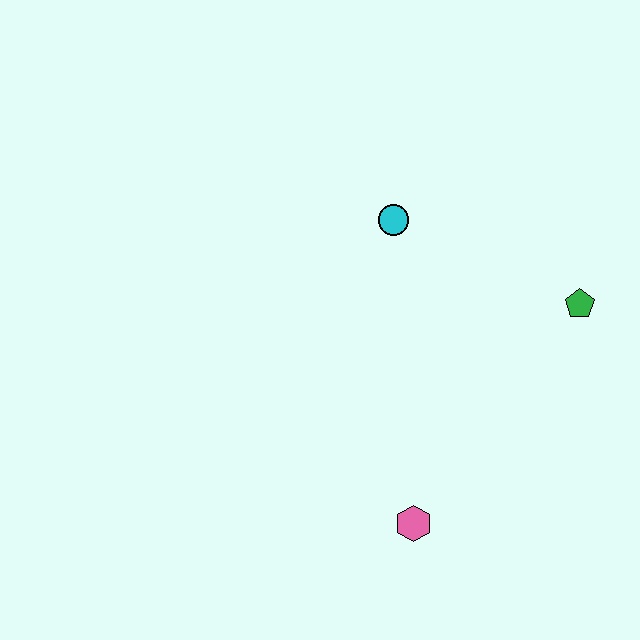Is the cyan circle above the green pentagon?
Yes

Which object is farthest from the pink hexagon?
The cyan circle is farthest from the pink hexagon.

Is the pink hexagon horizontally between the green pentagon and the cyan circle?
Yes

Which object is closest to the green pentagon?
The cyan circle is closest to the green pentagon.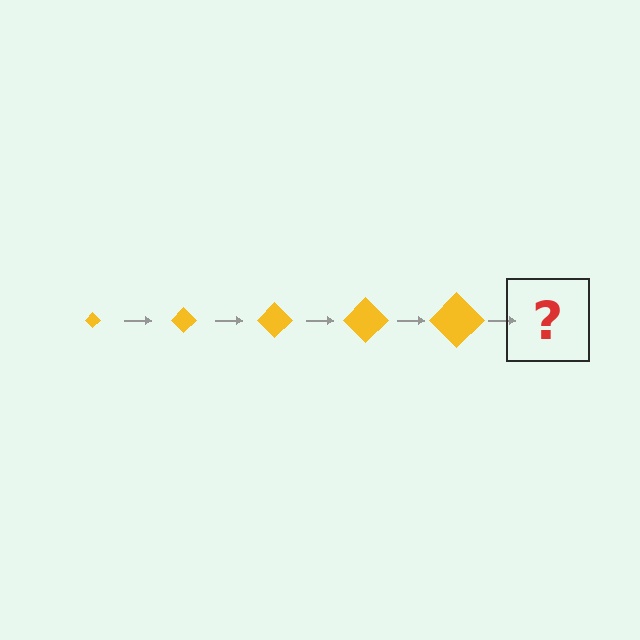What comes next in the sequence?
The next element should be a yellow diamond, larger than the previous one.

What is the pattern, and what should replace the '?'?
The pattern is that the diamond gets progressively larger each step. The '?' should be a yellow diamond, larger than the previous one.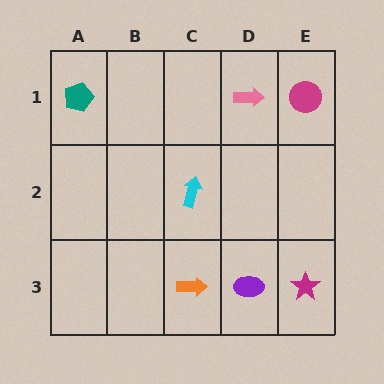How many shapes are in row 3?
3 shapes.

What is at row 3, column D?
A purple ellipse.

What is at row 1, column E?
A magenta circle.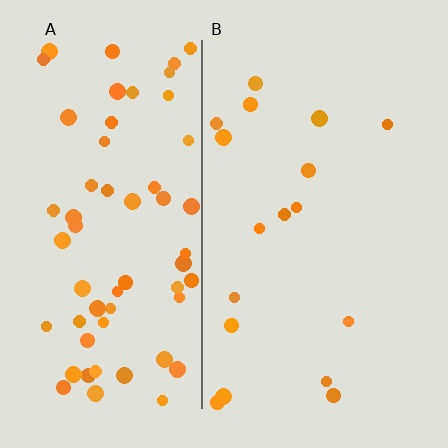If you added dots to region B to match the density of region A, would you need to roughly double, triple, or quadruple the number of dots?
Approximately quadruple.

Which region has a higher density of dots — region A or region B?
A (the left).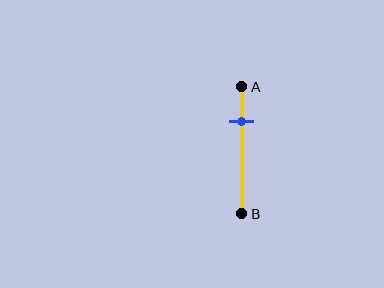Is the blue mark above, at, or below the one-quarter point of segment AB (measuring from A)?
The blue mark is approximately at the one-quarter point of segment AB.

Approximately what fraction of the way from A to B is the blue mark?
The blue mark is approximately 30% of the way from A to B.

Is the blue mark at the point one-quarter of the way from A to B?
Yes, the mark is approximately at the one-quarter point.